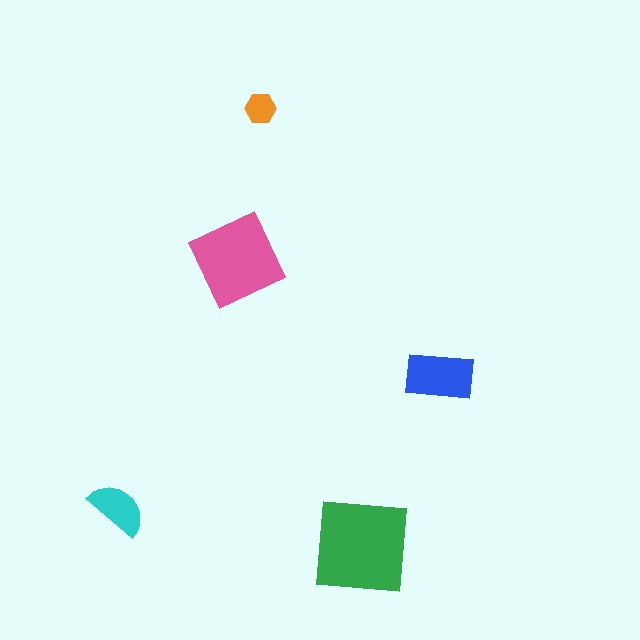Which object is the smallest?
The orange hexagon.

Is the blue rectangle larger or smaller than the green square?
Smaller.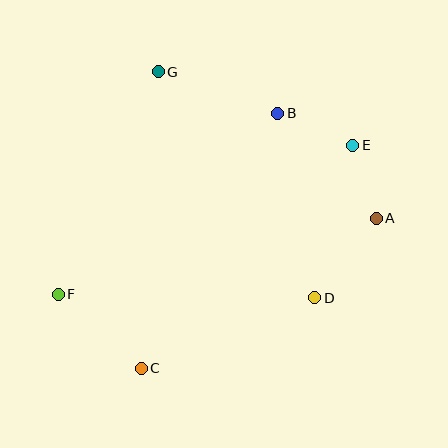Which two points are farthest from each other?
Points E and F are farthest from each other.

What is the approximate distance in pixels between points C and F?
The distance between C and F is approximately 111 pixels.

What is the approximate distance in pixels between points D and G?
The distance between D and G is approximately 275 pixels.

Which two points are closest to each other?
Points A and E are closest to each other.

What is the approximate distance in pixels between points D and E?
The distance between D and E is approximately 157 pixels.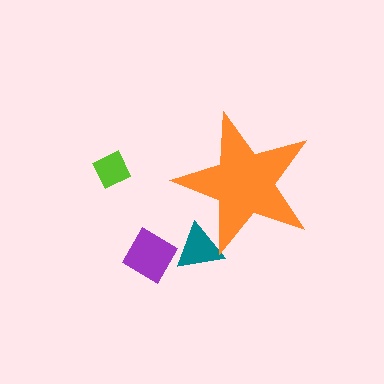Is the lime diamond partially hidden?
No, the lime diamond is fully visible.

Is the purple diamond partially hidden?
No, the purple diamond is fully visible.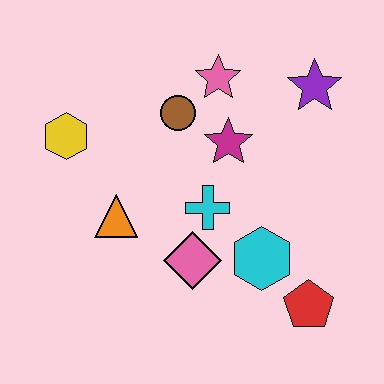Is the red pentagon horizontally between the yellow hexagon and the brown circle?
No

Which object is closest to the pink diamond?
The cyan cross is closest to the pink diamond.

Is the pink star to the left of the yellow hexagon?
No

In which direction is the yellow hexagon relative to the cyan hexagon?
The yellow hexagon is to the left of the cyan hexagon.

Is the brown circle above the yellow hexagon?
Yes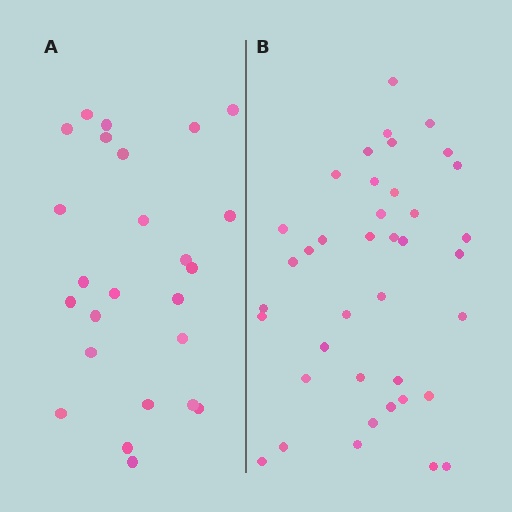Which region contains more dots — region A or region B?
Region B (the right region) has more dots.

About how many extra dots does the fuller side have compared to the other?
Region B has approximately 15 more dots than region A.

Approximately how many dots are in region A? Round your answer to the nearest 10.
About 20 dots. (The exact count is 25, which rounds to 20.)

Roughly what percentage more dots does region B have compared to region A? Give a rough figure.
About 55% more.